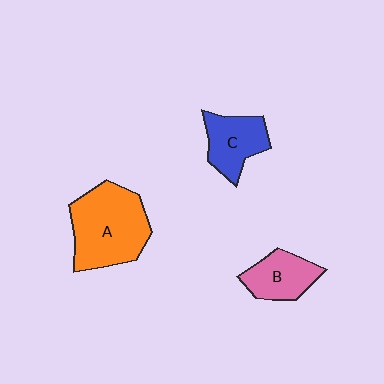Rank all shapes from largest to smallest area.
From largest to smallest: A (orange), C (blue), B (pink).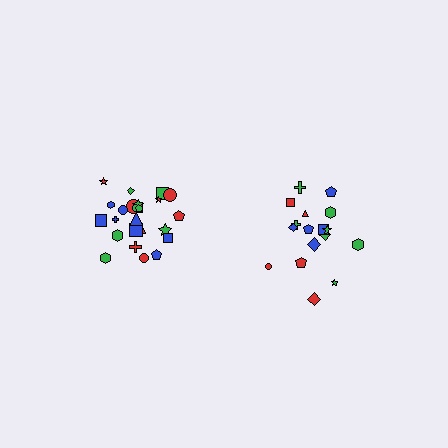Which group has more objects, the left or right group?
The left group.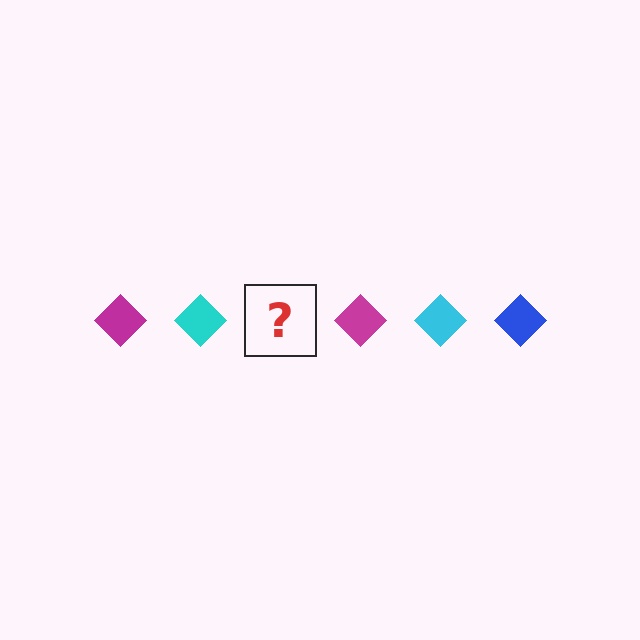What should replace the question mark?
The question mark should be replaced with a blue diamond.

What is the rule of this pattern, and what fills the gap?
The rule is that the pattern cycles through magenta, cyan, blue diamonds. The gap should be filled with a blue diamond.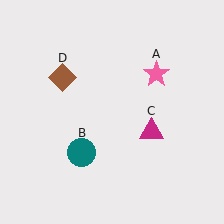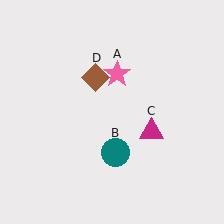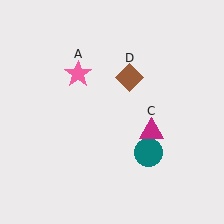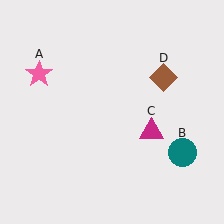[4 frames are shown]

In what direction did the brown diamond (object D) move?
The brown diamond (object D) moved right.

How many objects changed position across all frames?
3 objects changed position: pink star (object A), teal circle (object B), brown diamond (object D).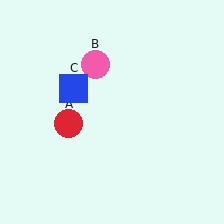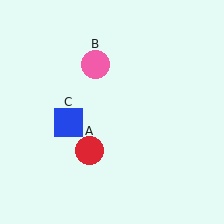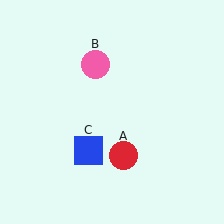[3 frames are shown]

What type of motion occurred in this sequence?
The red circle (object A), blue square (object C) rotated counterclockwise around the center of the scene.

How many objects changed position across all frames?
2 objects changed position: red circle (object A), blue square (object C).